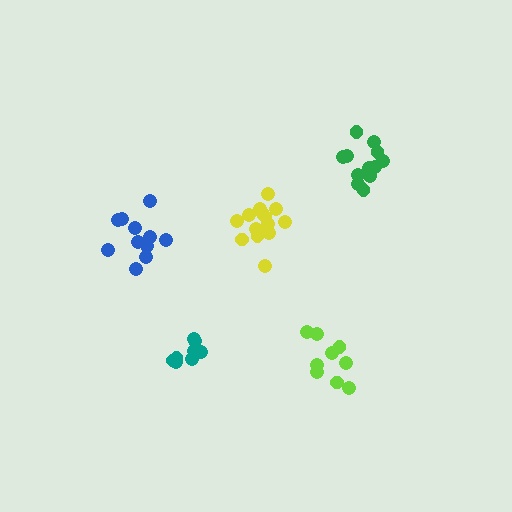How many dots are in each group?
Group 1: 14 dots, Group 2: 9 dots, Group 3: 12 dots, Group 4: 11 dots, Group 5: 8 dots (54 total).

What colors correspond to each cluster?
The clusters are colored: yellow, lime, green, blue, teal.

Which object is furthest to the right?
The green cluster is rightmost.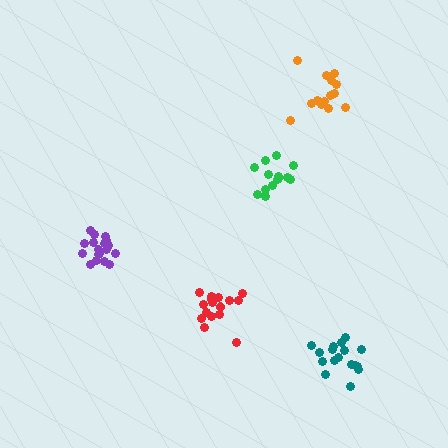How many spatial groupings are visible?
There are 5 spatial groupings.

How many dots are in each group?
Group 1: 14 dots, Group 2: 17 dots, Group 3: 16 dots, Group 4: 14 dots, Group 5: 18 dots (79 total).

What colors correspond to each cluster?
The clusters are colored: green, teal, red, orange, purple.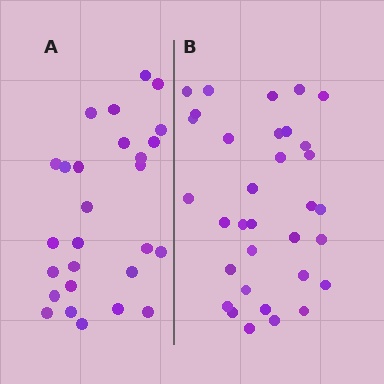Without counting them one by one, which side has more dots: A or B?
Region B (the right region) has more dots.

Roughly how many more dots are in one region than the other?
Region B has about 6 more dots than region A.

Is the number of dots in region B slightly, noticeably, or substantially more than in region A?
Region B has only slightly more — the two regions are fairly close. The ratio is roughly 1.2 to 1.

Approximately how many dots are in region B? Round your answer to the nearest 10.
About 30 dots. (The exact count is 33, which rounds to 30.)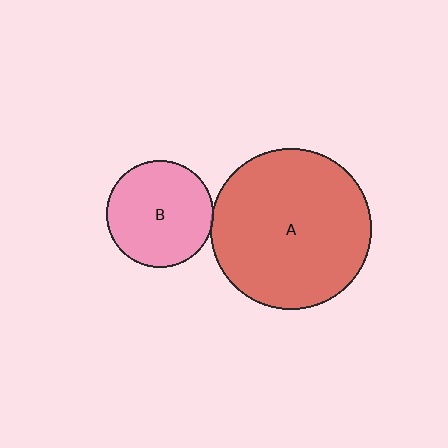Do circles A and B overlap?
Yes.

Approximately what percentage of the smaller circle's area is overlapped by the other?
Approximately 5%.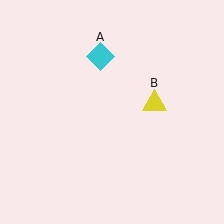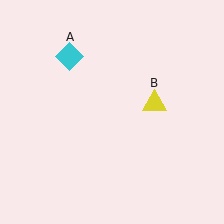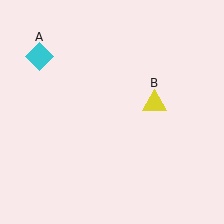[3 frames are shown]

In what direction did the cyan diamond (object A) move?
The cyan diamond (object A) moved left.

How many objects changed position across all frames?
1 object changed position: cyan diamond (object A).